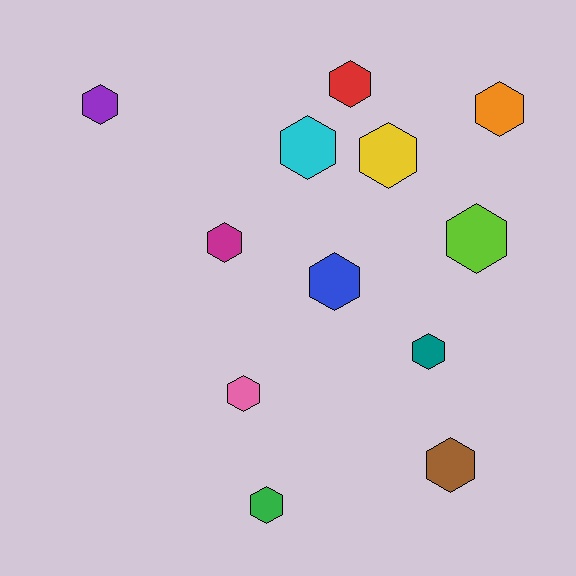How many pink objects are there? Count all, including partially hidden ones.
There is 1 pink object.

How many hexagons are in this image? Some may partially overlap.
There are 12 hexagons.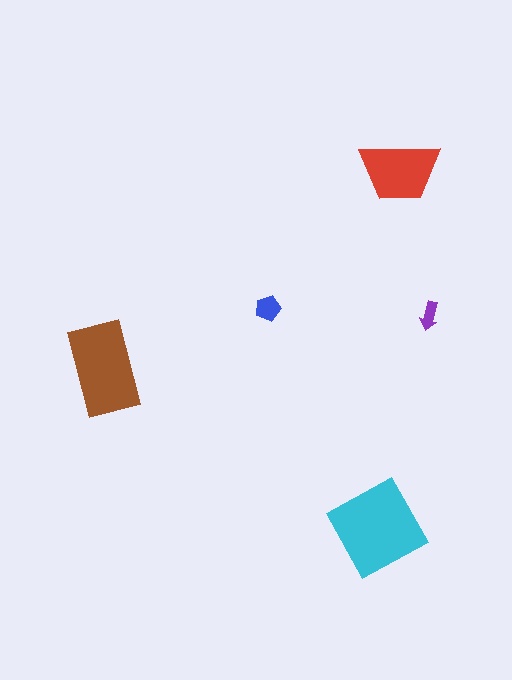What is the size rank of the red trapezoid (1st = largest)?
3rd.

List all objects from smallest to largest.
The purple arrow, the blue pentagon, the red trapezoid, the brown rectangle, the cyan diamond.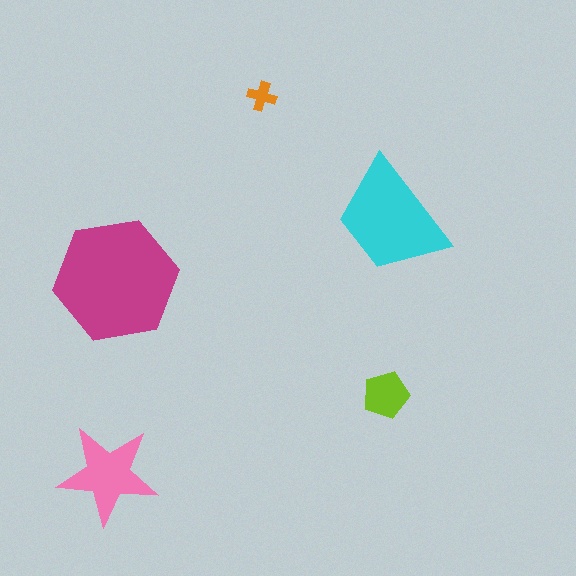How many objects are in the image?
There are 5 objects in the image.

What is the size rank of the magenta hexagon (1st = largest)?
1st.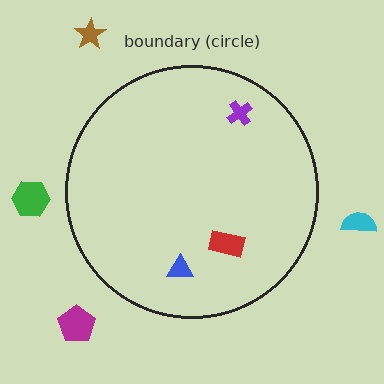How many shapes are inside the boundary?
3 inside, 4 outside.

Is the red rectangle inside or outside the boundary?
Inside.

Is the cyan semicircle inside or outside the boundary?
Outside.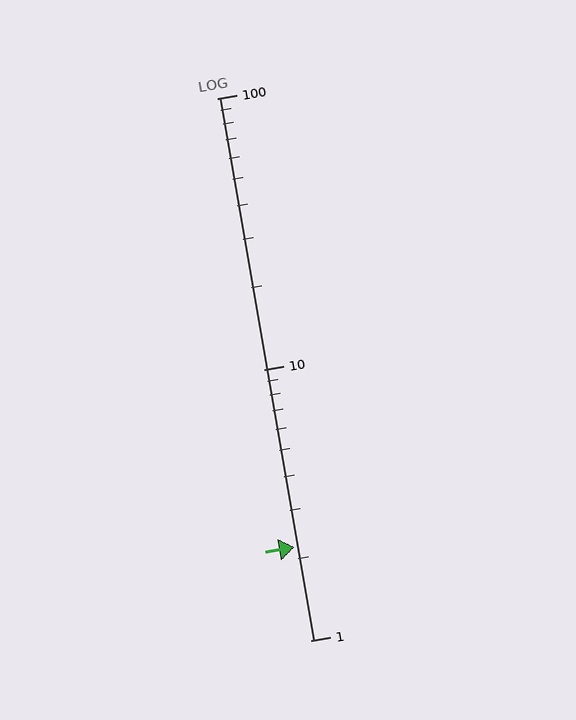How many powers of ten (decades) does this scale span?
The scale spans 2 decades, from 1 to 100.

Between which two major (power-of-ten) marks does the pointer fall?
The pointer is between 1 and 10.